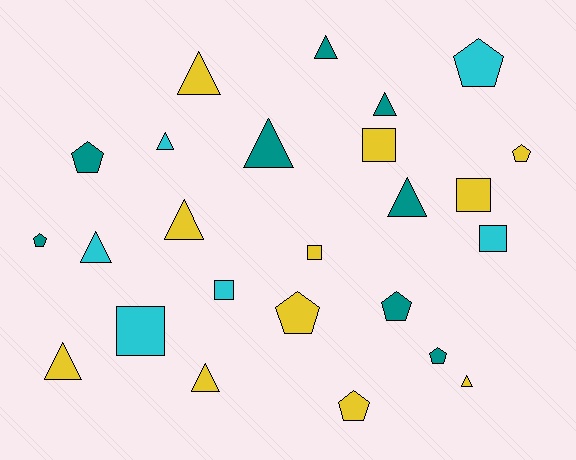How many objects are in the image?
There are 25 objects.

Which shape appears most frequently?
Triangle, with 11 objects.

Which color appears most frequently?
Yellow, with 11 objects.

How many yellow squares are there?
There are 3 yellow squares.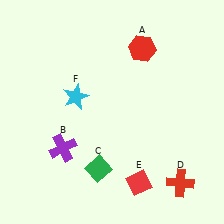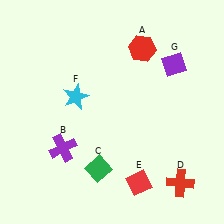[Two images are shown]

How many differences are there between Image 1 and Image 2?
There is 1 difference between the two images.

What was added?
A purple diamond (G) was added in Image 2.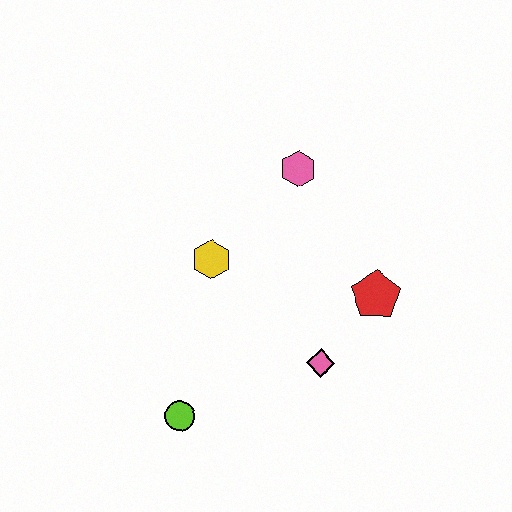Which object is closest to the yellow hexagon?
The pink hexagon is closest to the yellow hexagon.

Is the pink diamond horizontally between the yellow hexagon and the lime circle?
No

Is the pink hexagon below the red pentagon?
No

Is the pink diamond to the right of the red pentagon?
No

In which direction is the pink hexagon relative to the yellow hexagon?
The pink hexagon is above the yellow hexagon.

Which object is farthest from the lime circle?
The pink hexagon is farthest from the lime circle.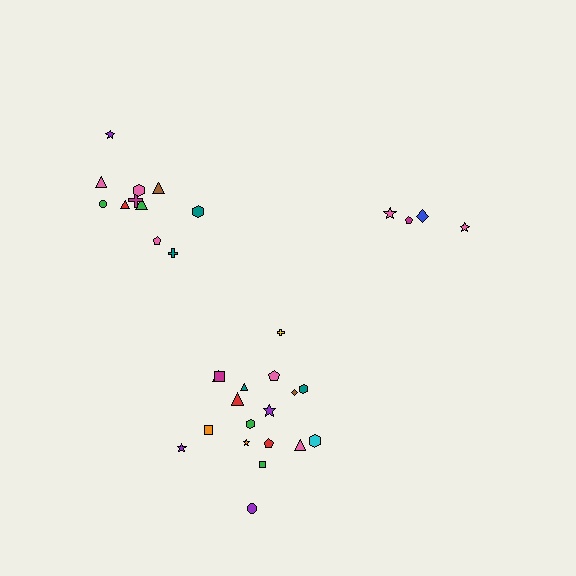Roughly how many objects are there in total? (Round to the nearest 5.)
Roughly 35 objects in total.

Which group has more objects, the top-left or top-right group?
The top-left group.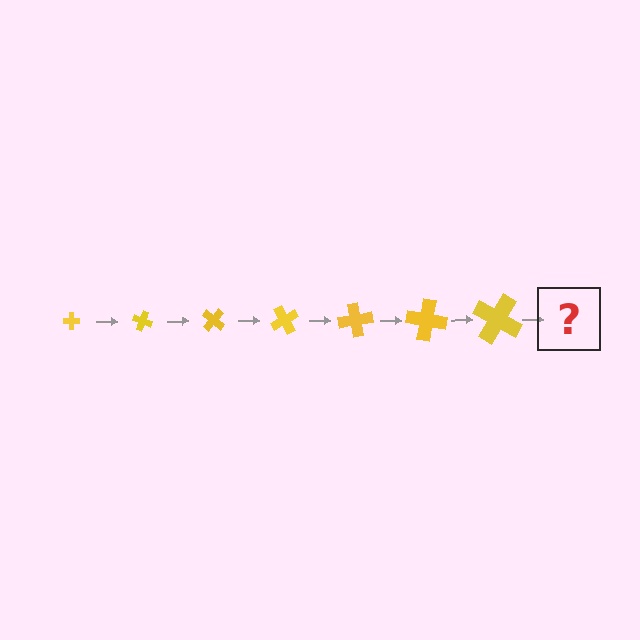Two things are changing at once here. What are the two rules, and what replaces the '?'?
The two rules are that the cross grows larger each step and it rotates 20 degrees each step. The '?' should be a cross, larger than the previous one and rotated 140 degrees from the start.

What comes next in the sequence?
The next element should be a cross, larger than the previous one and rotated 140 degrees from the start.